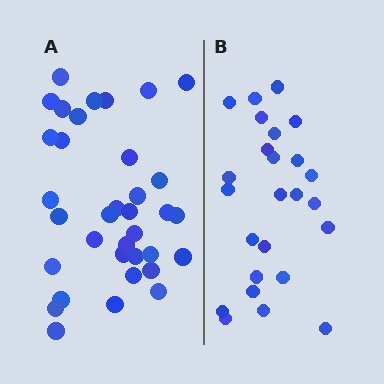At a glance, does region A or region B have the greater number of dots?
Region A (the left region) has more dots.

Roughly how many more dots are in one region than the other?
Region A has roughly 10 or so more dots than region B.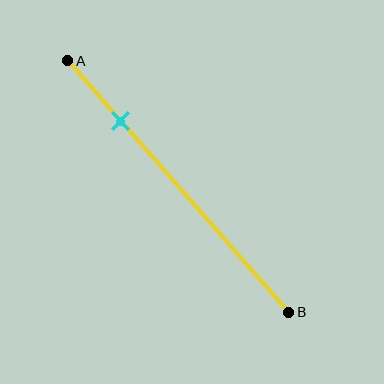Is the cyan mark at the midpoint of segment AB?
No, the mark is at about 25% from A, not at the 50% midpoint.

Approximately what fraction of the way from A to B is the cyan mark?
The cyan mark is approximately 25% of the way from A to B.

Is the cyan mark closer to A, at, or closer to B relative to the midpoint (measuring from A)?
The cyan mark is closer to point A than the midpoint of segment AB.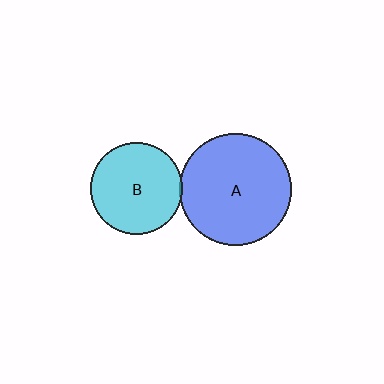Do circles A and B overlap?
Yes.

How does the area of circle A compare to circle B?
Approximately 1.5 times.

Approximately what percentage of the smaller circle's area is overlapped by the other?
Approximately 5%.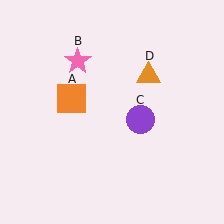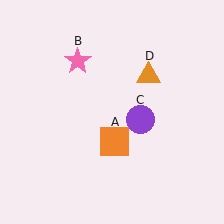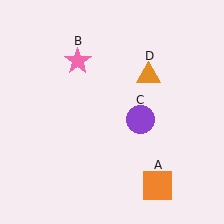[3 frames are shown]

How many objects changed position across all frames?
1 object changed position: orange square (object A).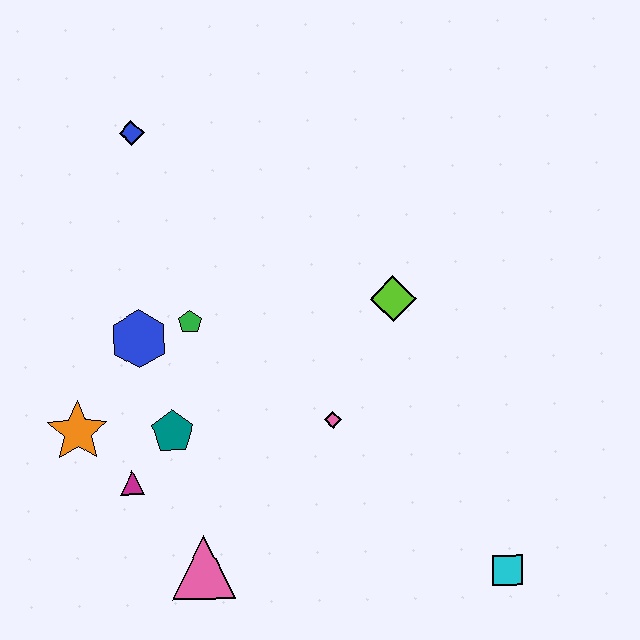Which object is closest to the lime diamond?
The pink diamond is closest to the lime diamond.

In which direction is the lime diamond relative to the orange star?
The lime diamond is to the right of the orange star.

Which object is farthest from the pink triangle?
The blue diamond is farthest from the pink triangle.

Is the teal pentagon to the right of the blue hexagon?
Yes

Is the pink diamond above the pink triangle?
Yes